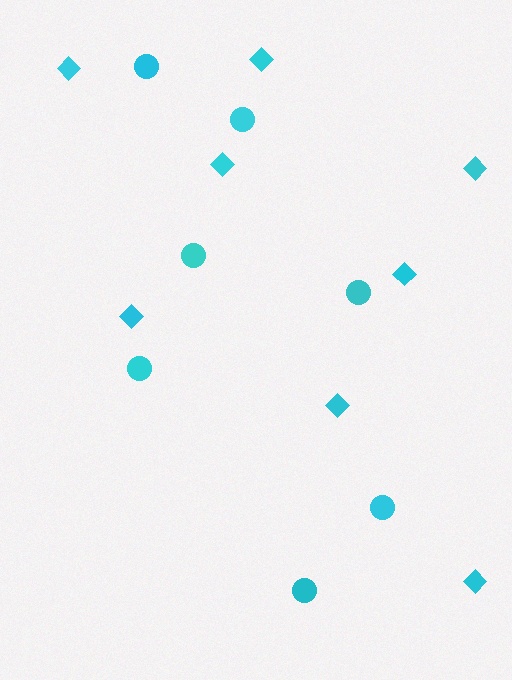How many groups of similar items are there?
There are 2 groups: one group of diamonds (8) and one group of circles (7).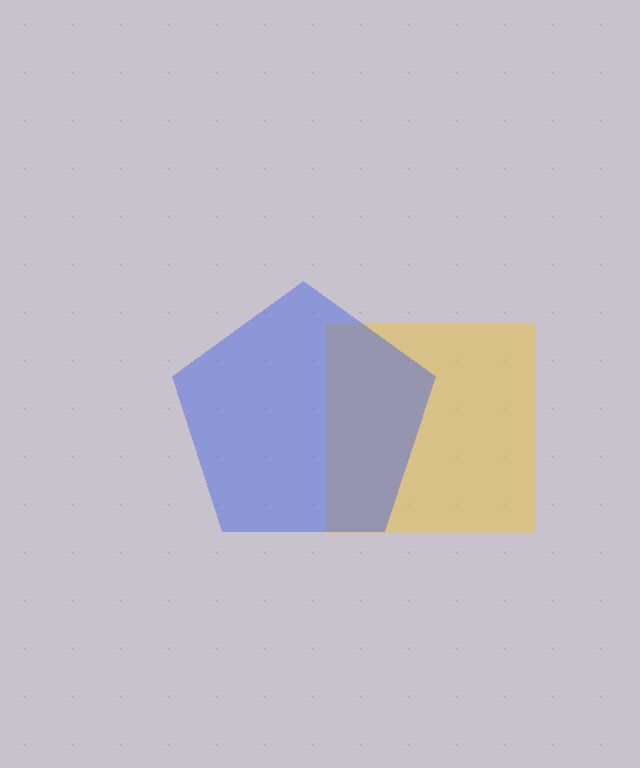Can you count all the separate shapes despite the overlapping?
Yes, there are 2 separate shapes.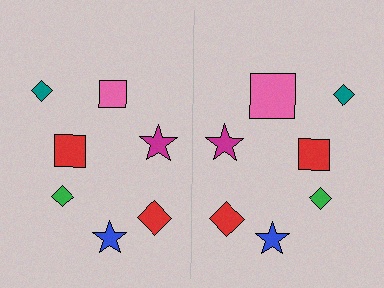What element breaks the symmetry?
The pink square on the right side has a different size than its mirror counterpart.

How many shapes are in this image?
There are 14 shapes in this image.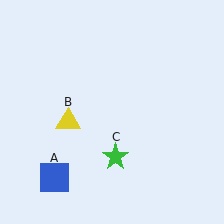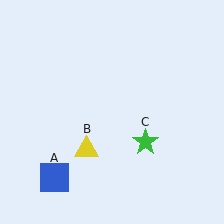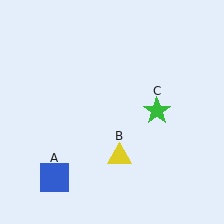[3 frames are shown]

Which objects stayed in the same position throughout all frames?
Blue square (object A) remained stationary.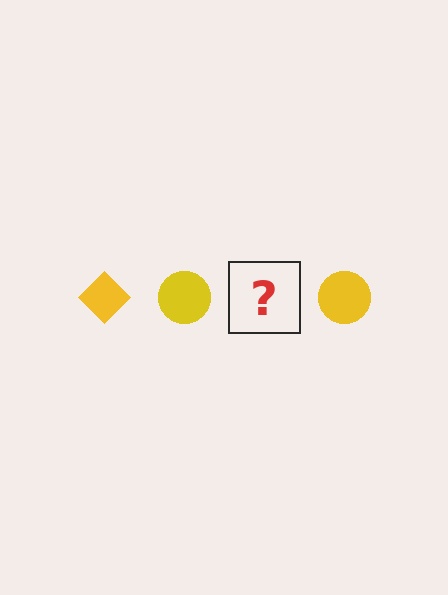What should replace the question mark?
The question mark should be replaced with a yellow diamond.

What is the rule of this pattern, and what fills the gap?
The rule is that the pattern cycles through diamond, circle shapes in yellow. The gap should be filled with a yellow diamond.